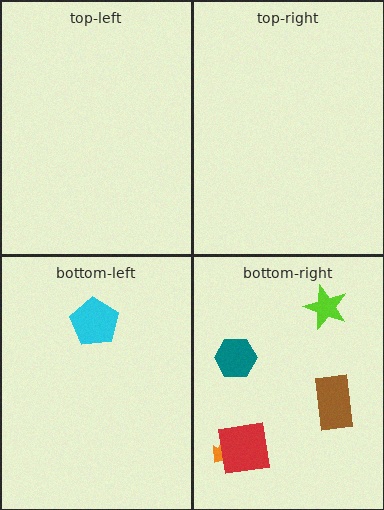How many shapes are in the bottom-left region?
1.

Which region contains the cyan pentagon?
The bottom-left region.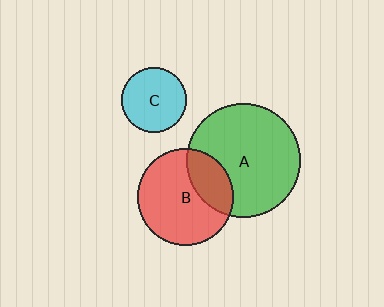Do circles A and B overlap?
Yes.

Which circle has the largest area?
Circle A (green).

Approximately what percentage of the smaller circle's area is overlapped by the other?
Approximately 30%.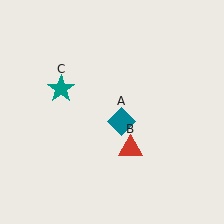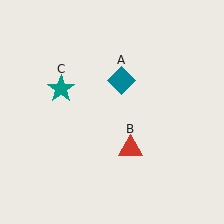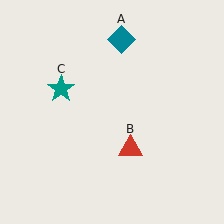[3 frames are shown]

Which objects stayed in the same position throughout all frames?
Red triangle (object B) and teal star (object C) remained stationary.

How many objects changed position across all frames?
1 object changed position: teal diamond (object A).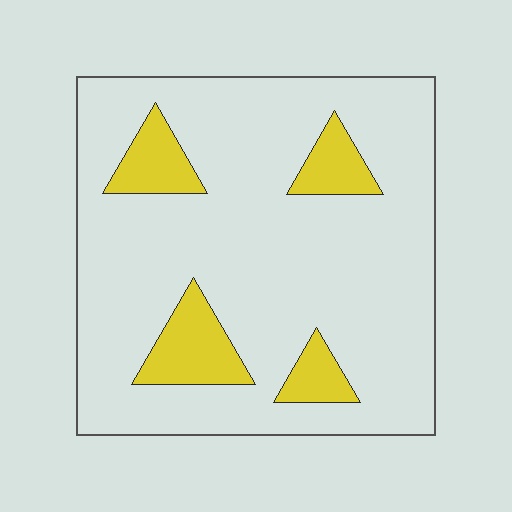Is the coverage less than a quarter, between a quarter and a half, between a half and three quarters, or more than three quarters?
Less than a quarter.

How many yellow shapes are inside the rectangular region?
4.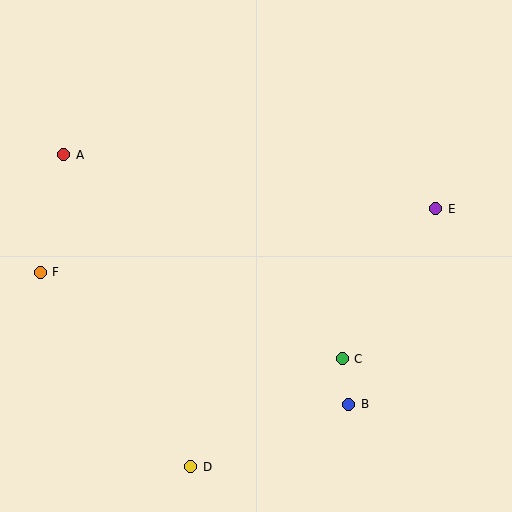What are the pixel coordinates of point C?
Point C is at (342, 359).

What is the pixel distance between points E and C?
The distance between E and C is 177 pixels.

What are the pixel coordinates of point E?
Point E is at (436, 209).